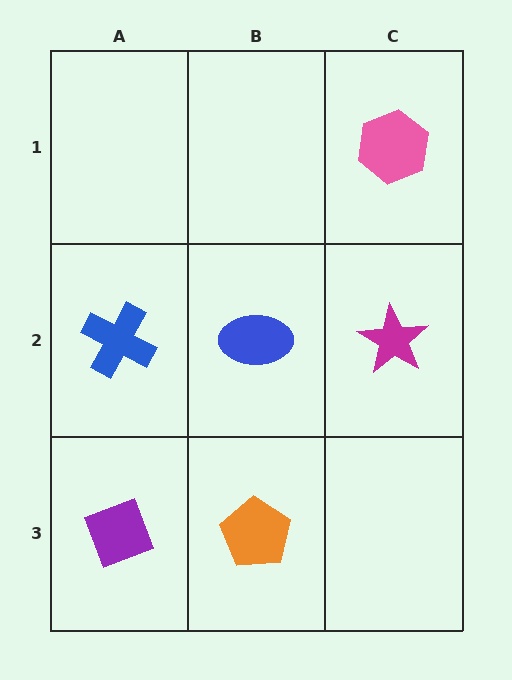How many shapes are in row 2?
3 shapes.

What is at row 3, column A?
A purple diamond.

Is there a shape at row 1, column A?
No, that cell is empty.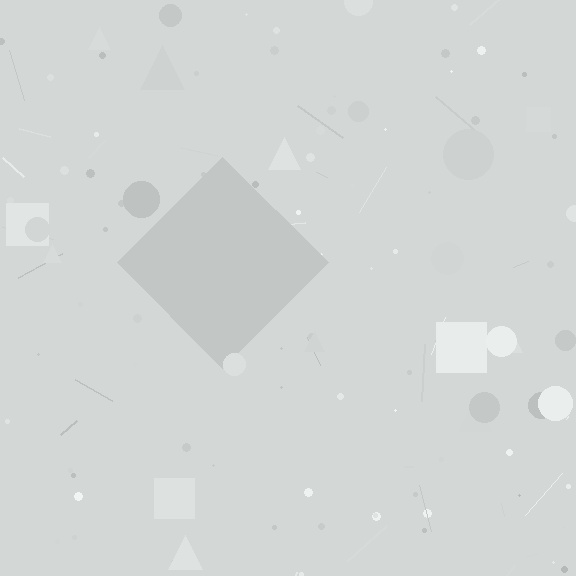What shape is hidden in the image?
A diamond is hidden in the image.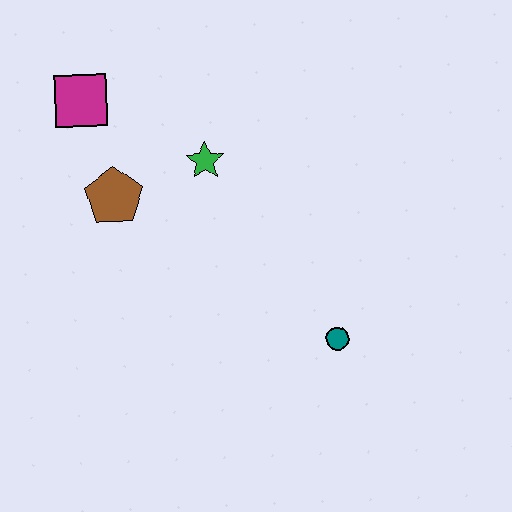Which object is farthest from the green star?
The teal circle is farthest from the green star.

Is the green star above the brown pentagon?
Yes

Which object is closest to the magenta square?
The brown pentagon is closest to the magenta square.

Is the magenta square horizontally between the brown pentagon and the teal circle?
No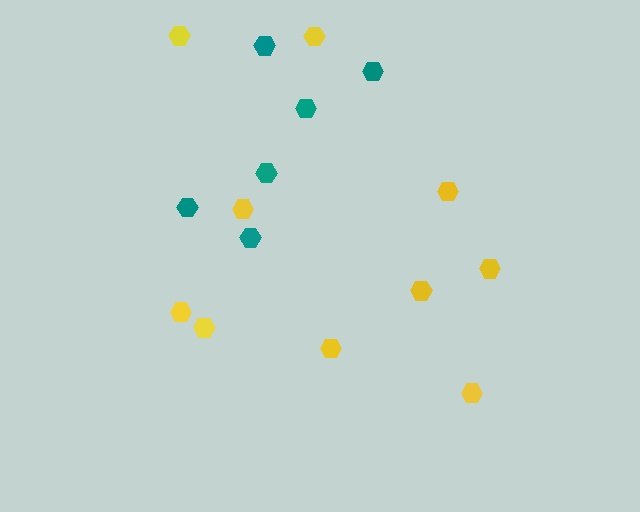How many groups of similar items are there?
There are 2 groups: one group of teal hexagons (6) and one group of yellow hexagons (10).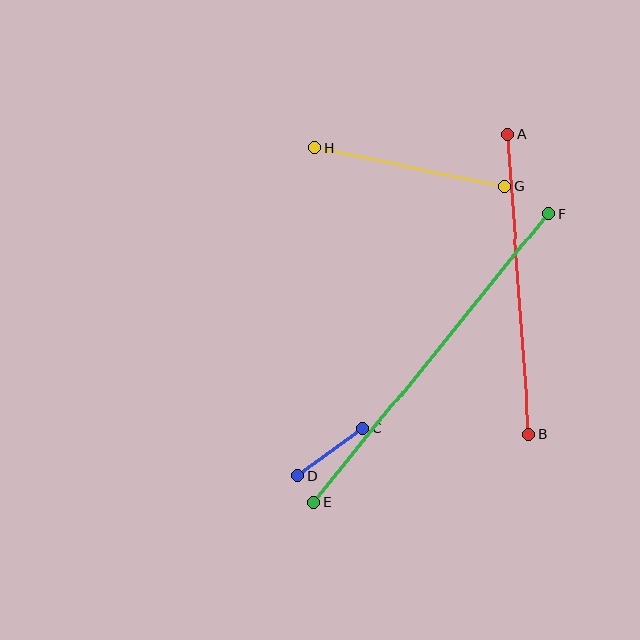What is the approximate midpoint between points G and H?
The midpoint is at approximately (410, 167) pixels.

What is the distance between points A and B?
The distance is approximately 301 pixels.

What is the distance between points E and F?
The distance is approximately 372 pixels.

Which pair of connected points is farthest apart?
Points E and F are farthest apart.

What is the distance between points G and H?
The distance is approximately 194 pixels.